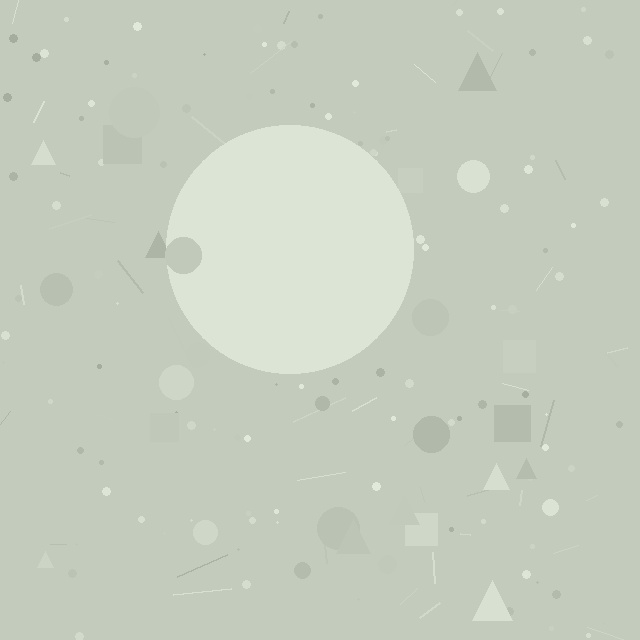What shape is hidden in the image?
A circle is hidden in the image.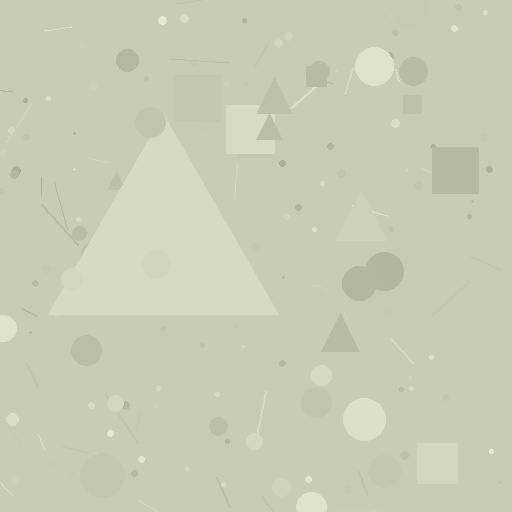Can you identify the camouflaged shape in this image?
The camouflaged shape is a triangle.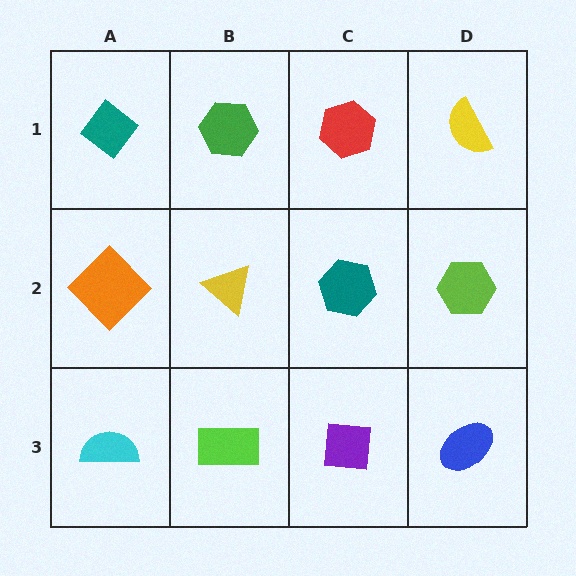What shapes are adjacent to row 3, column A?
An orange diamond (row 2, column A), a lime rectangle (row 3, column B).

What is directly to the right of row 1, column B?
A red hexagon.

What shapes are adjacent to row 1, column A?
An orange diamond (row 2, column A), a green hexagon (row 1, column B).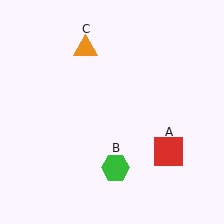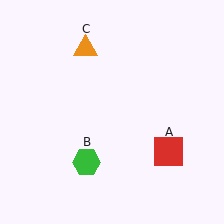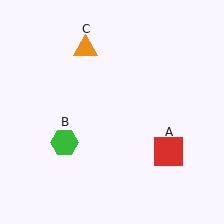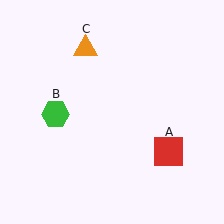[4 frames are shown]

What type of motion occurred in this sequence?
The green hexagon (object B) rotated clockwise around the center of the scene.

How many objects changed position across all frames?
1 object changed position: green hexagon (object B).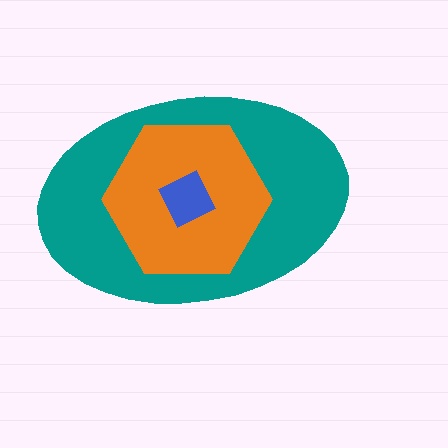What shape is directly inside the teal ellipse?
The orange hexagon.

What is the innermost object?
The blue square.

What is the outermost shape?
The teal ellipse.